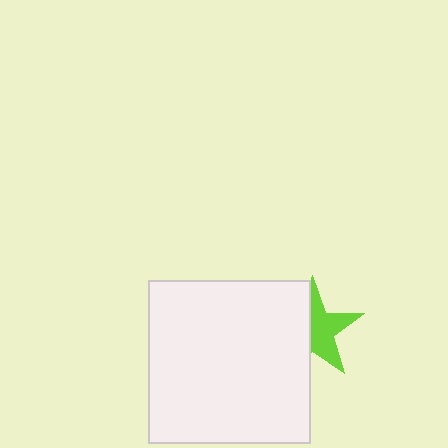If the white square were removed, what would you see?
You would see the complete lime star.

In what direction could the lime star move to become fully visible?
The lime star could move right. That would shift it out from behind the white square entirely.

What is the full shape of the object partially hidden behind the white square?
The partially hidden object is a lime star.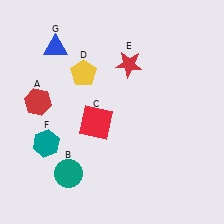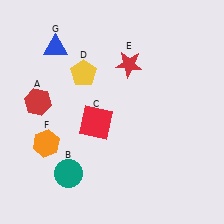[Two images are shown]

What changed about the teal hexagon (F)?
In Image 1, F is teal. In Image 2, it changed to orange.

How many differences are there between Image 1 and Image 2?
There is 1 difference between the two images.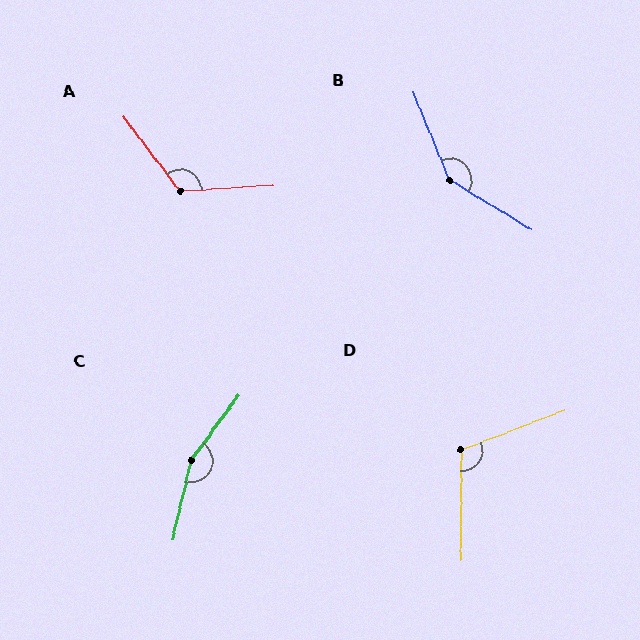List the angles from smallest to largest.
D (111°), A (123°), B (144°), C (157°).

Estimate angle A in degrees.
Approximately 123 degrees.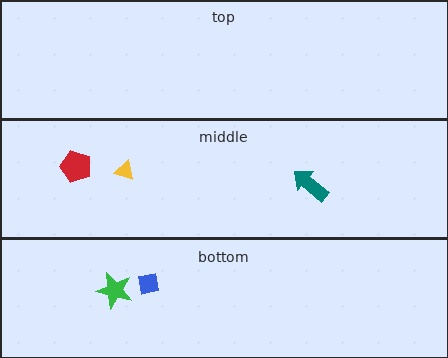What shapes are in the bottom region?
The green star, the blue square.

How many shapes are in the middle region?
3.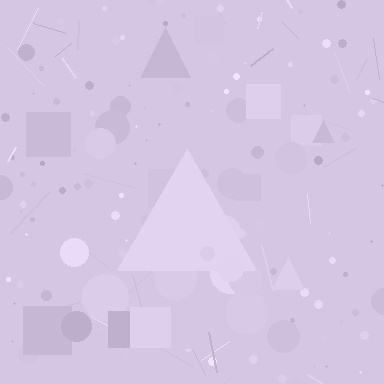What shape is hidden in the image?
A triangle is hidden in the image.